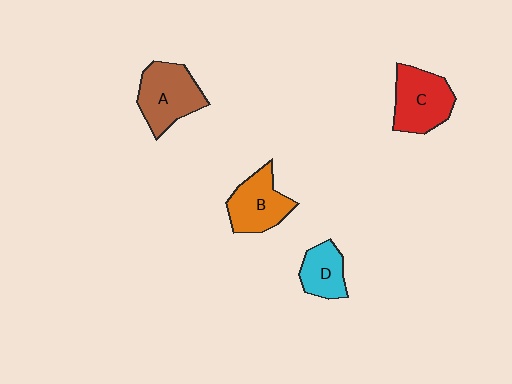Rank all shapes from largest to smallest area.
From largest to smallest: A (brown), C (red), B (orange), D (cyan).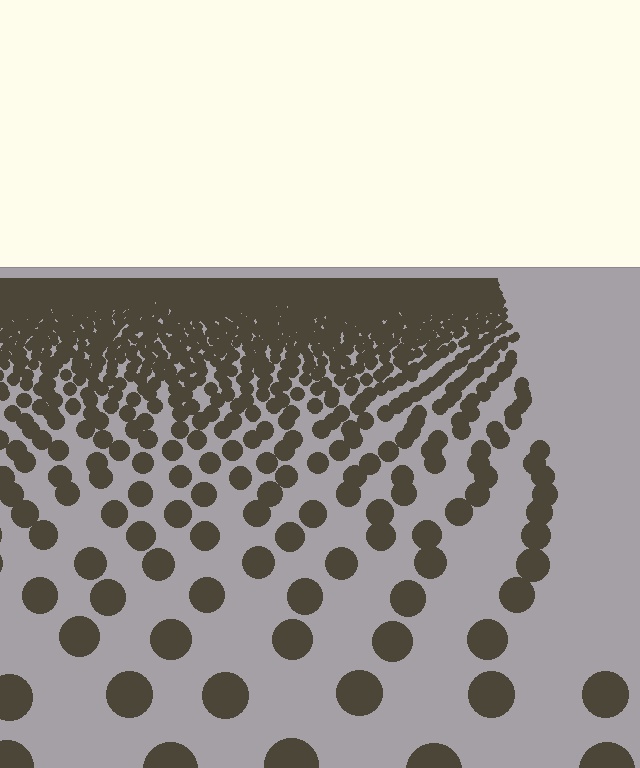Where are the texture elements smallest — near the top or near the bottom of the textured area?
Near the top.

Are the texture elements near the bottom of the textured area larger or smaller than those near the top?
Larger. Near the bottom, elements are closer to the viewer and appear at a bigger on-screen size.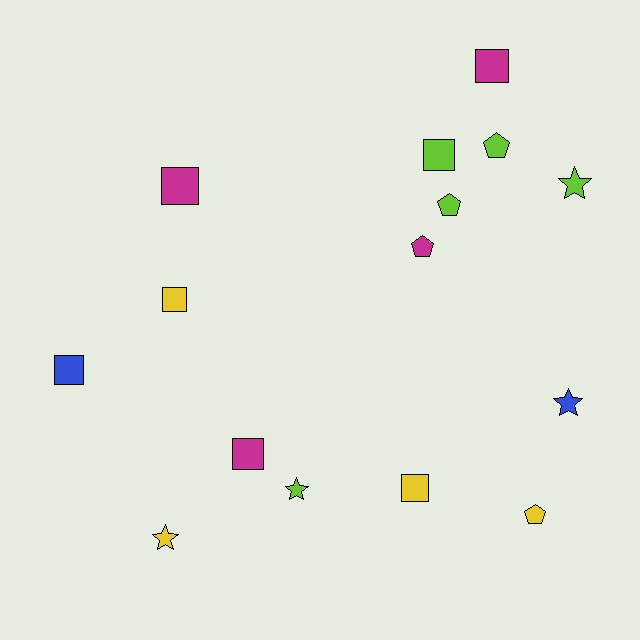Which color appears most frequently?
Lime, with 5 objects.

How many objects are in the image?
There are 15 objects.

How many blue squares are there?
There is 1 blue square.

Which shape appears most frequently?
Square, with 7 objects.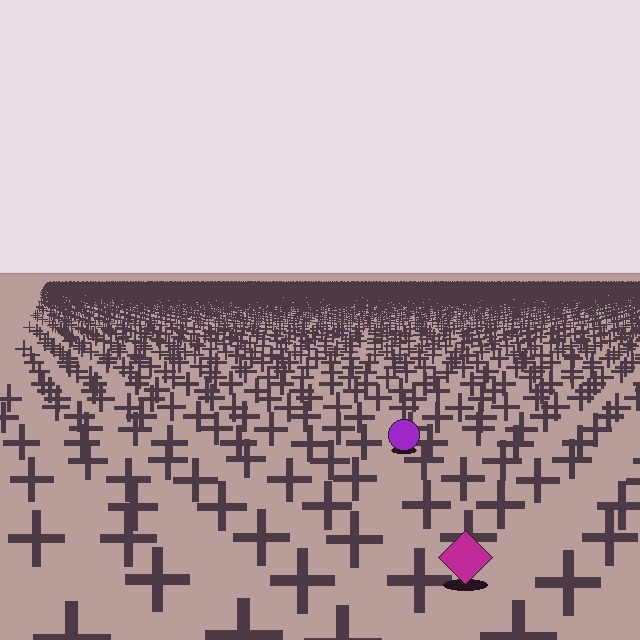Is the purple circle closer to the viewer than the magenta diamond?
No. The magenta diamond is closer — you can tell from the texture gradient: the ground texture is coarser near it.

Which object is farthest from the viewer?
The purple circle is farthest from the viewer. It appears smaller and the ground texture around it is denser.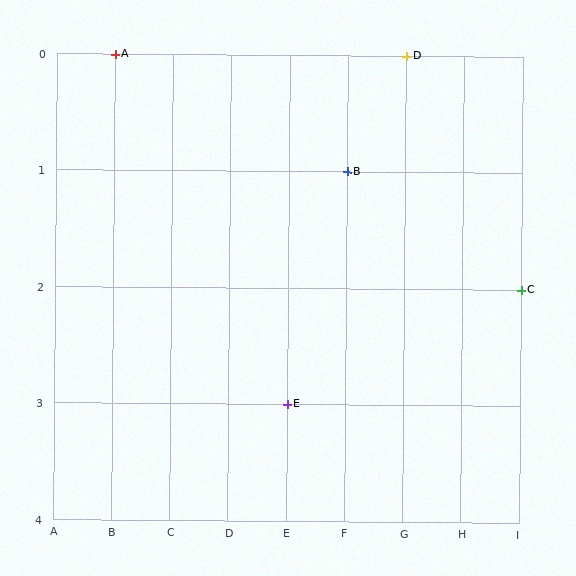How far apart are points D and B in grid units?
Points D and B are 1 column and 1 row apart (about 1.4 grid units diagonally).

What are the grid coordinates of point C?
Point C is at grid coordinates (I, 2).